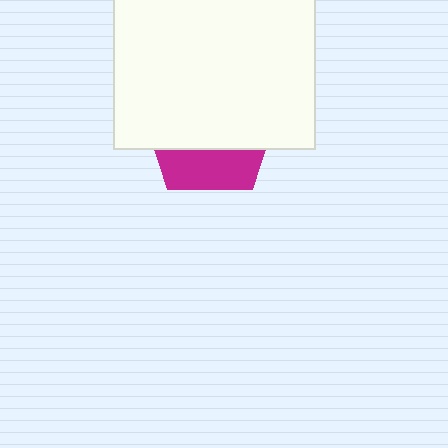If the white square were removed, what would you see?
You would see the complete magenta pentagon.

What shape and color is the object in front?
The object in front is a white square.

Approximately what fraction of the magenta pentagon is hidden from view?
Roughly 68% of the magenta pentagon is hidden behind the white square.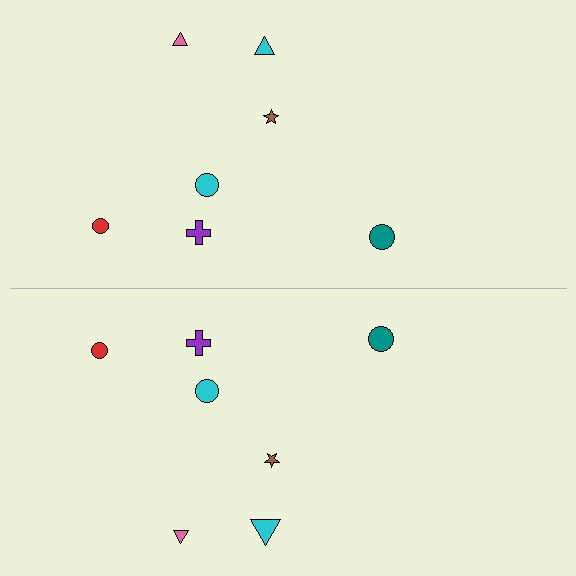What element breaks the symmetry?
The cyan triangle on the bottom side has a different size than its mirror counterpart.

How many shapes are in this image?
There are 14 shapes in this image.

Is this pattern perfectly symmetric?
No, the pattern is not perfectly symmetric. The cyan triangle on the bottom side has a different size than its mirror counterpart.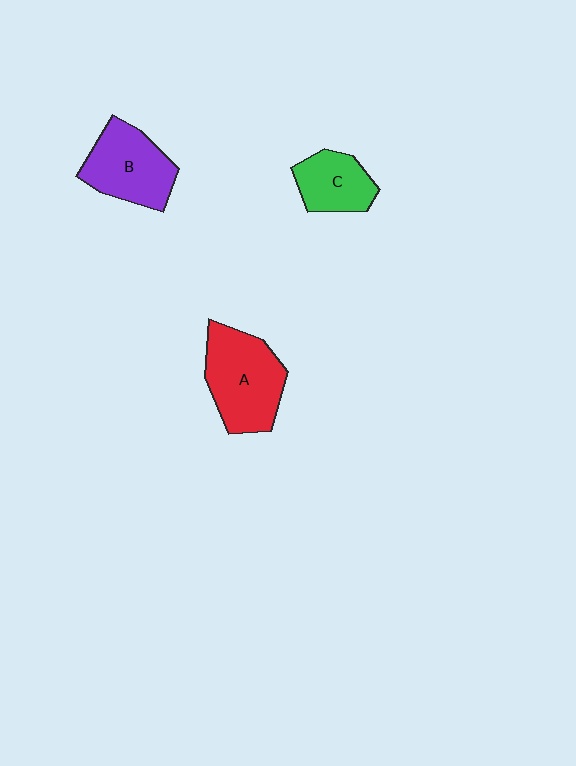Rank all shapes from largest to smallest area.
From largest to smallest: A (red), B (purple), C (green).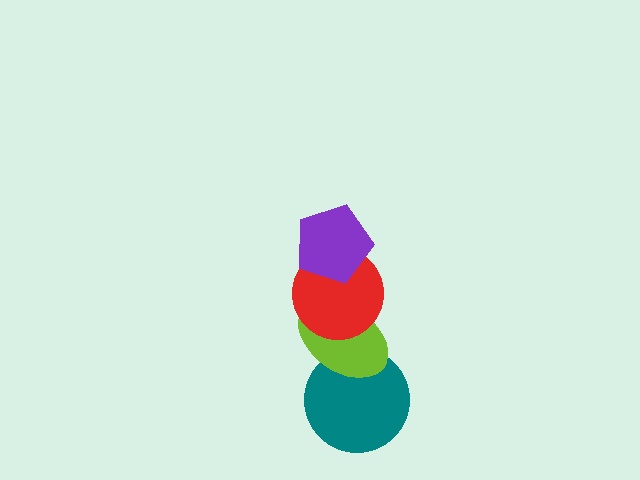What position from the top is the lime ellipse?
The lime ellipse is 3rd from the top.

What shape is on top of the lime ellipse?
The red circle is on top of the lime ellipse.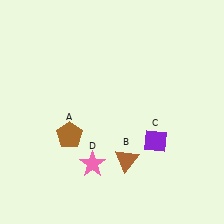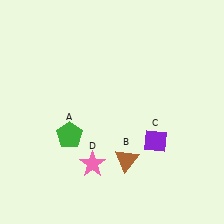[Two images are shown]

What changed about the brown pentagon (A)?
In Image 1, A is brown. In Image 2, it changed to green.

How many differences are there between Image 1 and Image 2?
There is 1 difference between the two images.